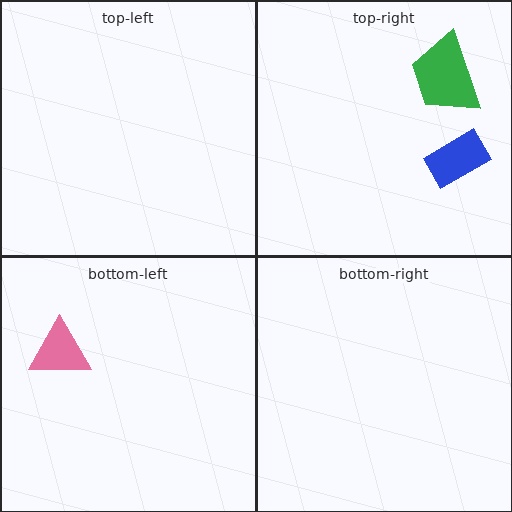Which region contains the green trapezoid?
The top-right region.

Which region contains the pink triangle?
The bottom-left region.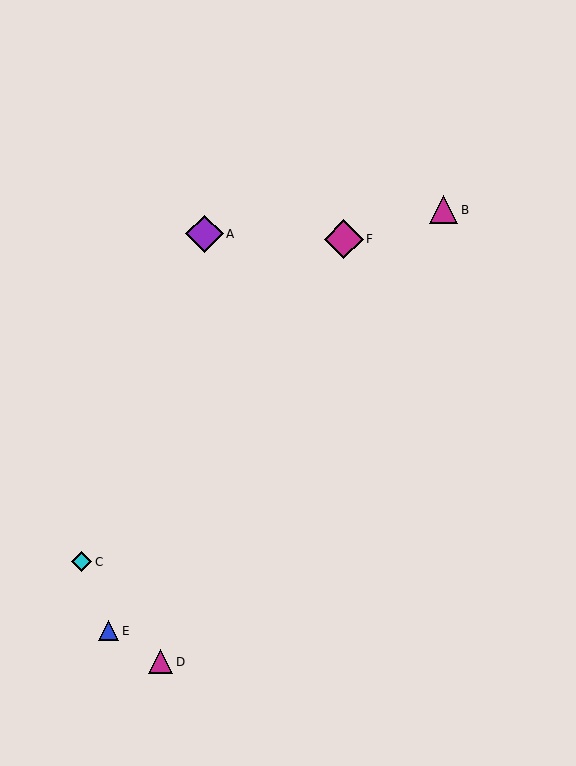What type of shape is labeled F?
Shape F is a magenta diamond.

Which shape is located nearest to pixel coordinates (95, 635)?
The blue triangle (labeled E) at (109, 631) is nearest to that location.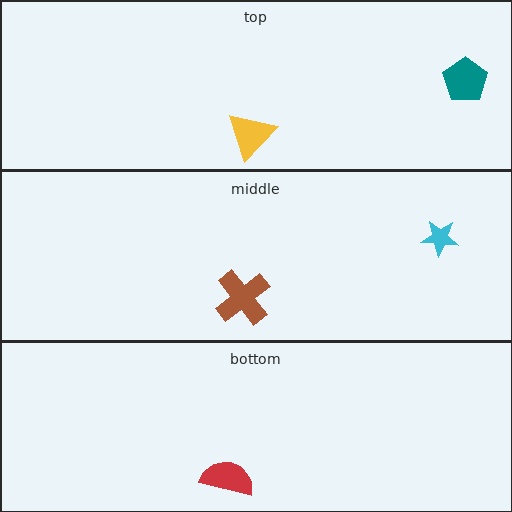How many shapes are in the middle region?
2.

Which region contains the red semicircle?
The bottom region.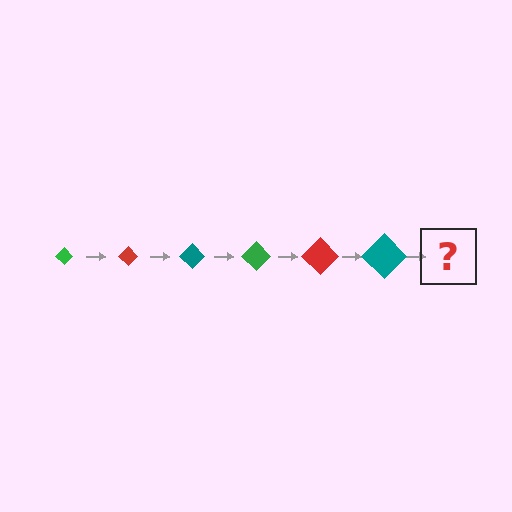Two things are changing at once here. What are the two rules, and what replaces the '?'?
The two rules are that the diamond grows larger each step and the color cycles through green, red, and teal. The '?' should be a green diamond, larger than the previous one.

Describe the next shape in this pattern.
It should be a green diamond, larger than the previous one.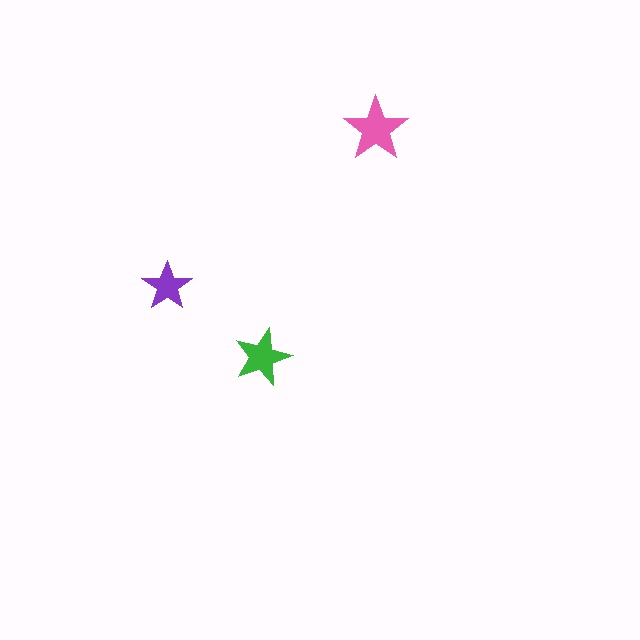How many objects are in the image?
There are 3 objects in the image.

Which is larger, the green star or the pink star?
The pink one.